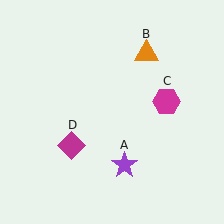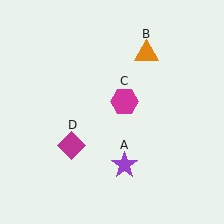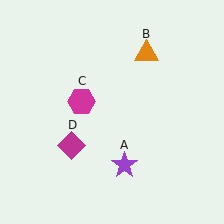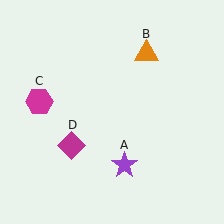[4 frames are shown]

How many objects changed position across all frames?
1 object changed position: magenta hexagon (object C).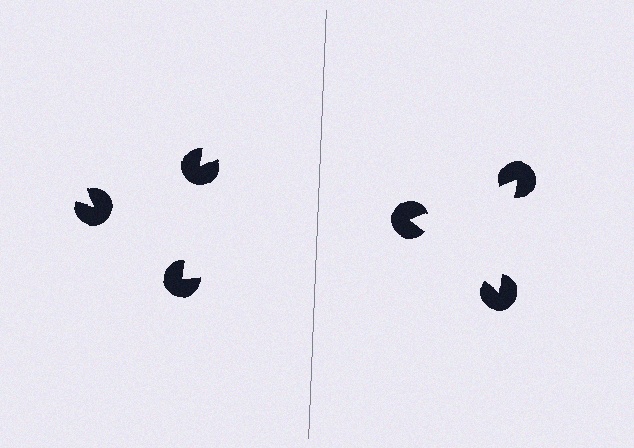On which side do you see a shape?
An illusory triangle appears on the right side. On the left side the wedge cuts are rotated, so no coherent shape forms.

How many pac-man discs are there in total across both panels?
6 — 3 on each side.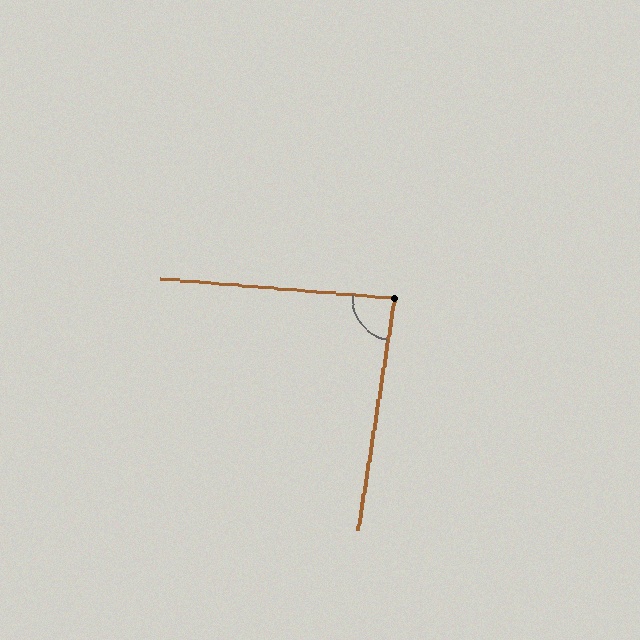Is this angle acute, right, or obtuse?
It is approximately a right angle.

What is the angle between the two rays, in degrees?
Approximately 86 degrees.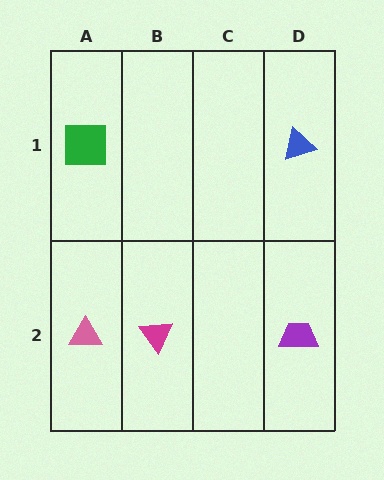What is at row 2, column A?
A pink triangle.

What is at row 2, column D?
A purple trapezoid.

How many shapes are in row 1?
2 shapes.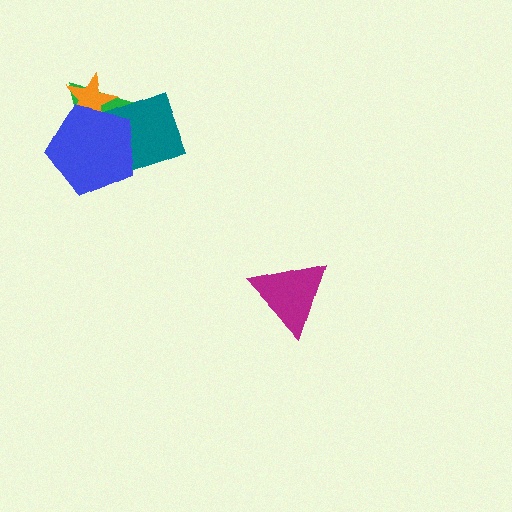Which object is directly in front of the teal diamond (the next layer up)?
The orange star is directly in front of the teal diamond.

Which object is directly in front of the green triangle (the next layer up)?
The teal diamond is directly in front of the green triangle.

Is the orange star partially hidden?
Yes, it is partially covered by another shape.